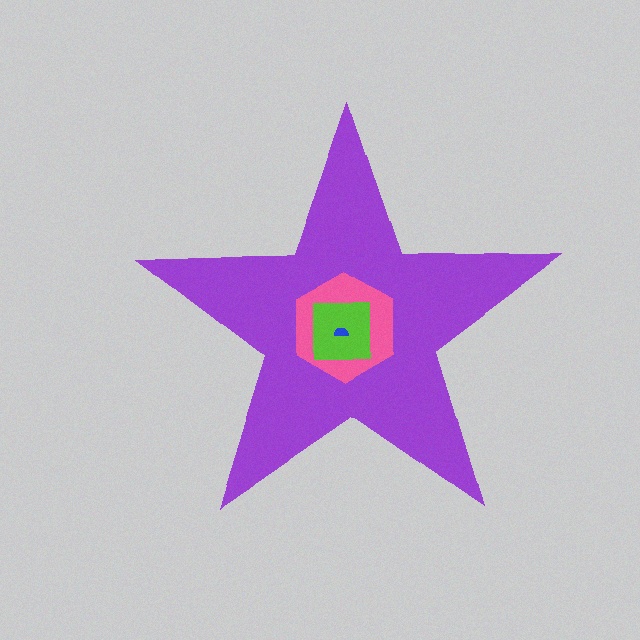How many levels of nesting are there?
4.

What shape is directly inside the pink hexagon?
The lime square.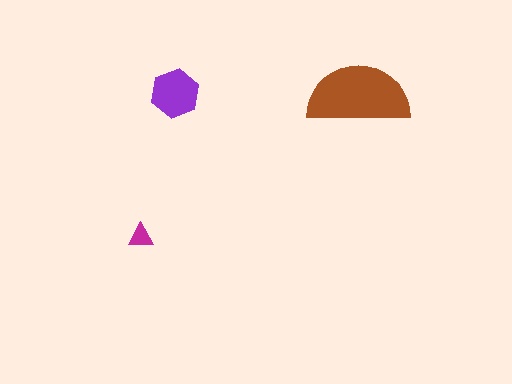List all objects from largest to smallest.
The brown semicircle, the purple hexagon, the magenta triangle.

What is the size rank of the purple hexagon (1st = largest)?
2nd.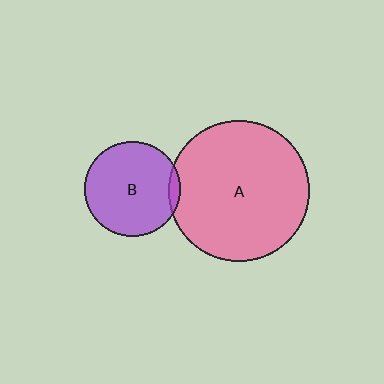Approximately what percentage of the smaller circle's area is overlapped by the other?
Approximately 5%.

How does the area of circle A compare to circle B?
Approximately 2.2 times.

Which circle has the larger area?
Circle A (pink).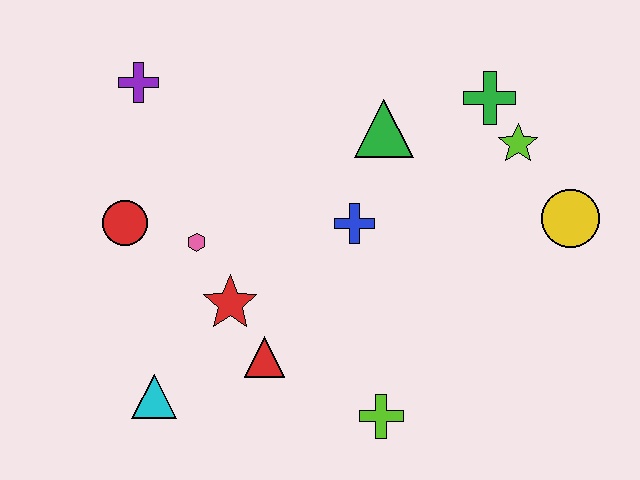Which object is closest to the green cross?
The lime star is closest to the green cross.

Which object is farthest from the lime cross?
The purple cross is farthest from the lime cross.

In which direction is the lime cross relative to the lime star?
The lime cross is below the lime star.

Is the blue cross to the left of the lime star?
Yes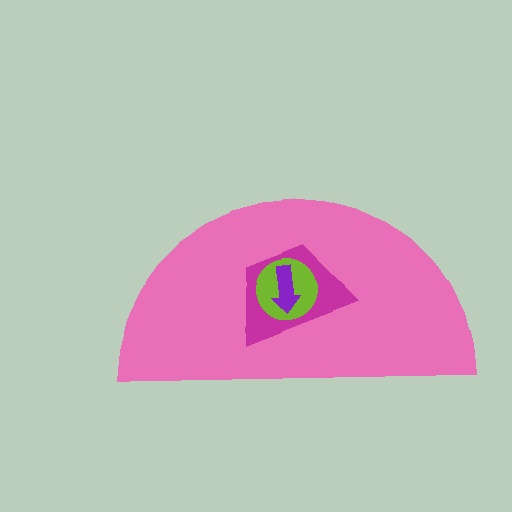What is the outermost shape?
The pink semicircle.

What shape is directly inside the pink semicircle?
The magenta trapezoid.